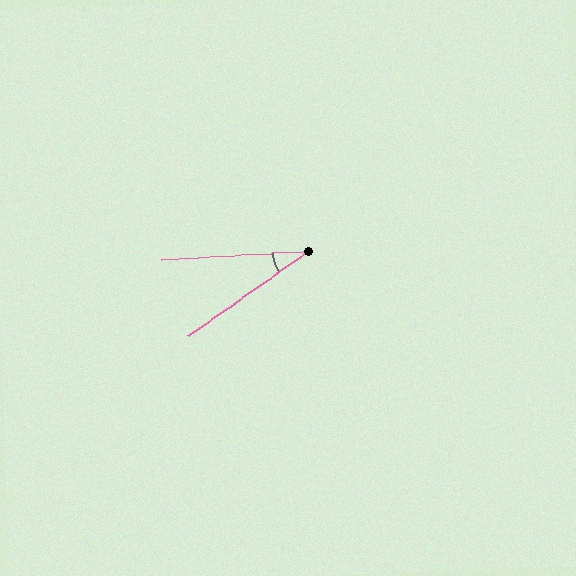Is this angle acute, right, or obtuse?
It is acute.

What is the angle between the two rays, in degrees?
Approximately 32 degrees.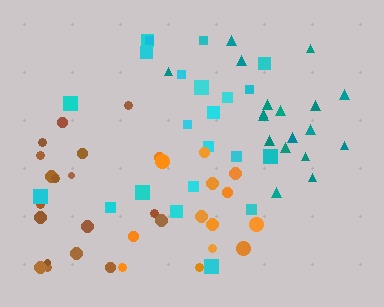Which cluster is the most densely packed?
Orange.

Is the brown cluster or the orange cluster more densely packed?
Orange.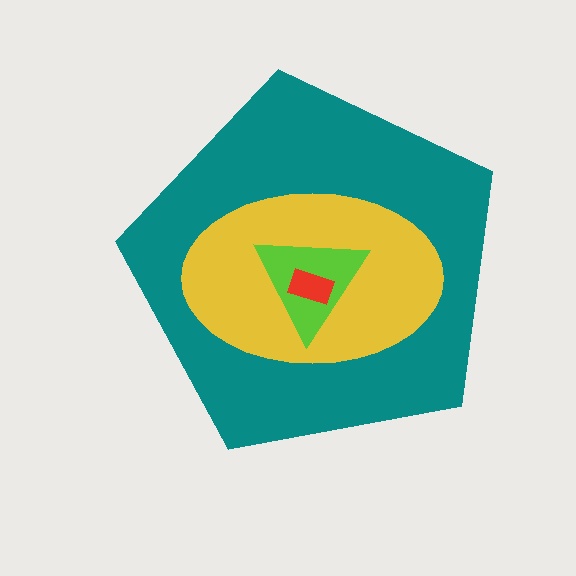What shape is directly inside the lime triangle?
The red rectangle.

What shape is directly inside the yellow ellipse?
The lime triangle.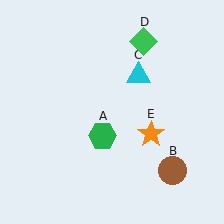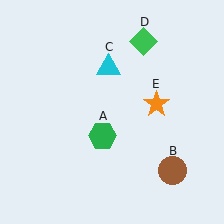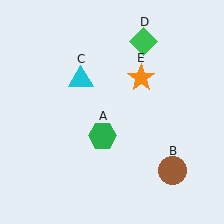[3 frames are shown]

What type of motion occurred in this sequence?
The cyan triangle (object C), orange star (object E) rotated counterclockwise around the center of the scene.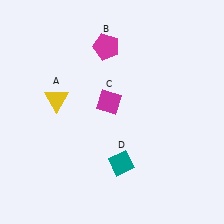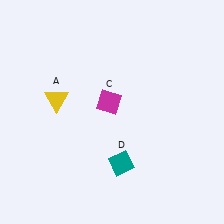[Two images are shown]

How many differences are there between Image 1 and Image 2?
There is 1 difference between the two images.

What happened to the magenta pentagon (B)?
The magenta pentagon (B) was removed in Image 2. It was in the top-left area of Image 1.